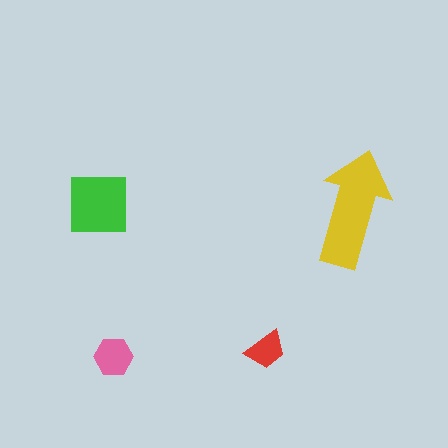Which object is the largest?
The yellow arrow.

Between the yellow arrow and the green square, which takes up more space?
The yellow arrow.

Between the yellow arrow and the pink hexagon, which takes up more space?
The yellow arrow.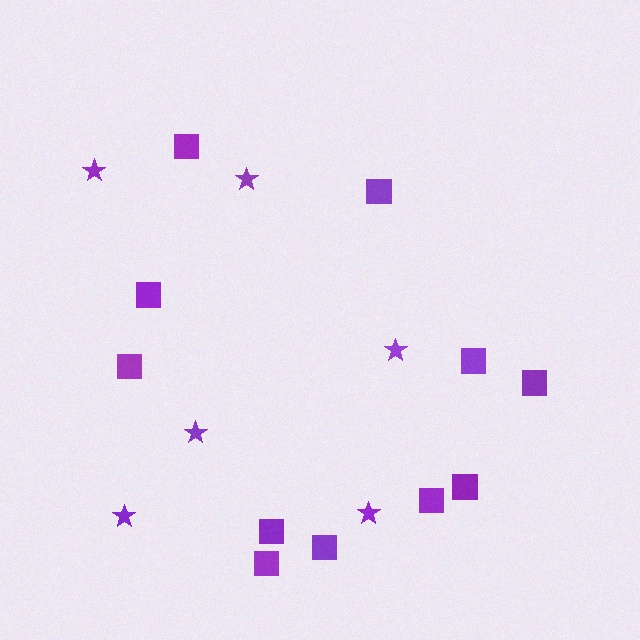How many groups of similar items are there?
There are 2 groups: one group of squares (11) and one group of stars (6).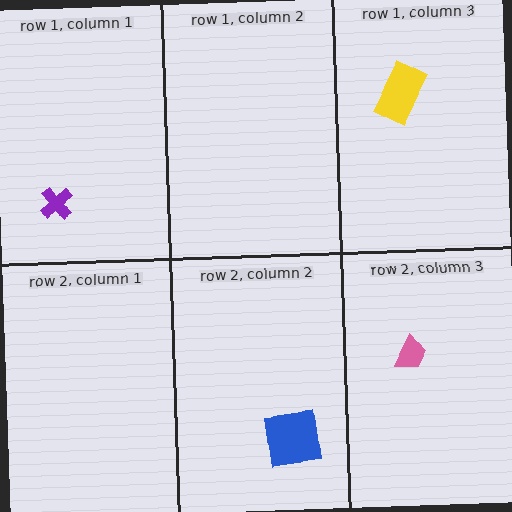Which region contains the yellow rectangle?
The row 1, column 3 region.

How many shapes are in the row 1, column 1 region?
1.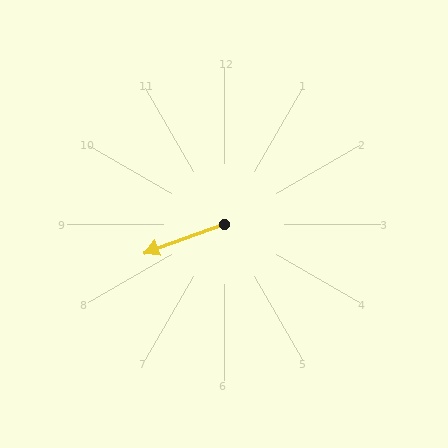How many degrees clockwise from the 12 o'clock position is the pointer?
Approximately 250 degrees.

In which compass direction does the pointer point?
West.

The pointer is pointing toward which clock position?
Roughly 8 o'clock.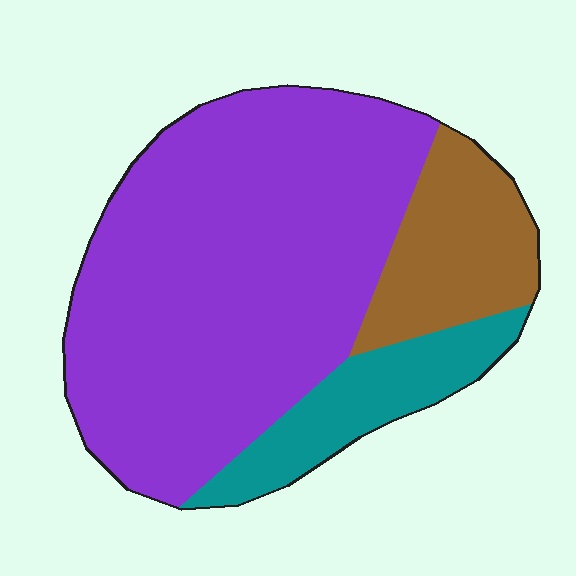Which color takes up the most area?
Purple, at roughly 70%.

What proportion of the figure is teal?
Teal takes up less than a quarter of the figure.